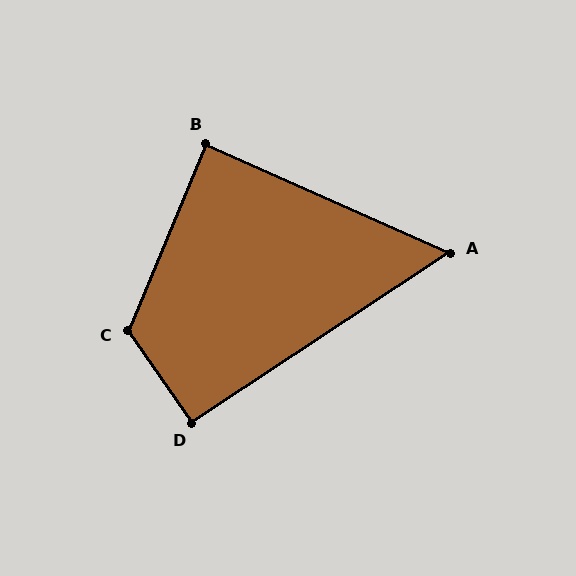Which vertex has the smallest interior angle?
A, at approximately 57 degrees.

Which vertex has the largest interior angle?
C, at approximately 123 degrees.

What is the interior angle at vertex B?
Approximately 89 degrees (approximately right).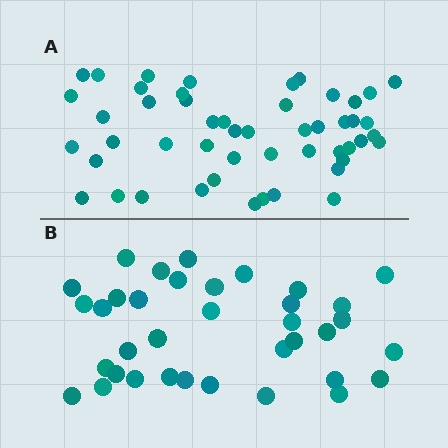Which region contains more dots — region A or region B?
Region A (the top region) has more dots.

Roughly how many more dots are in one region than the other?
Region A has approximately 15 more dots than region B.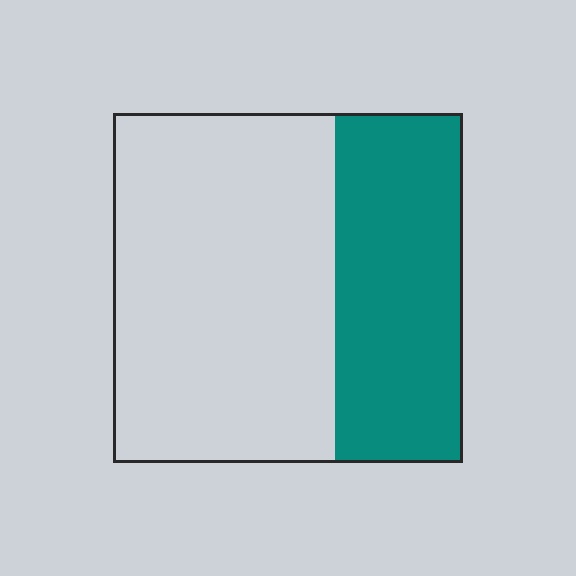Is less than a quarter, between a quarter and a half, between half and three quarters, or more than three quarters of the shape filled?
Between a quarter and a half.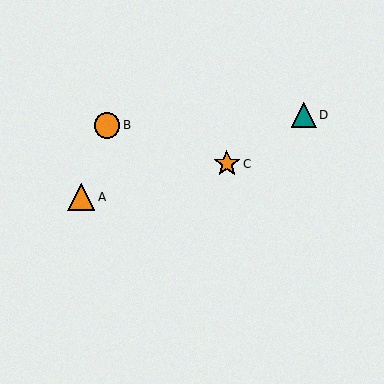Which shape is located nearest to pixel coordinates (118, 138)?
The orange circle (labeled B) at (107, 125) is nearest to that location.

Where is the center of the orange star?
The center of the orange star is at (227, 164).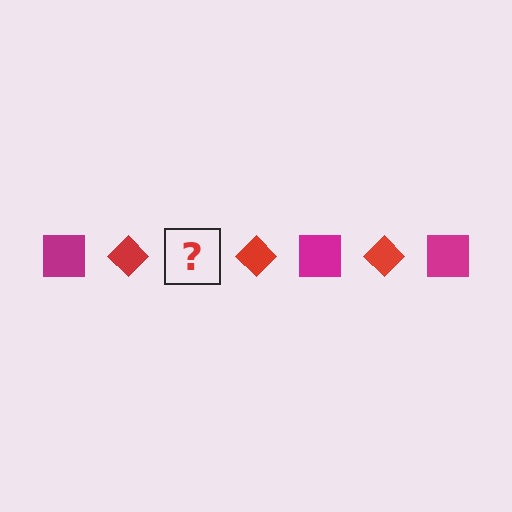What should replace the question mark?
The question mark should be replaced with a magenta square.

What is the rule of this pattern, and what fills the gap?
The rule is that the pattern alternates between magenta square and red diamond. The gap should be filled with a magenta square.